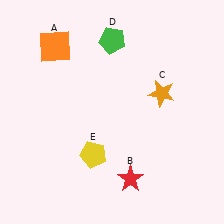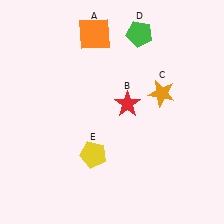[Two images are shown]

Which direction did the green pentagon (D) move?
The green pentagon (D) moved right.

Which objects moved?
The objects that moved are: the orange square (A), the red star (B), the green pentagon (D).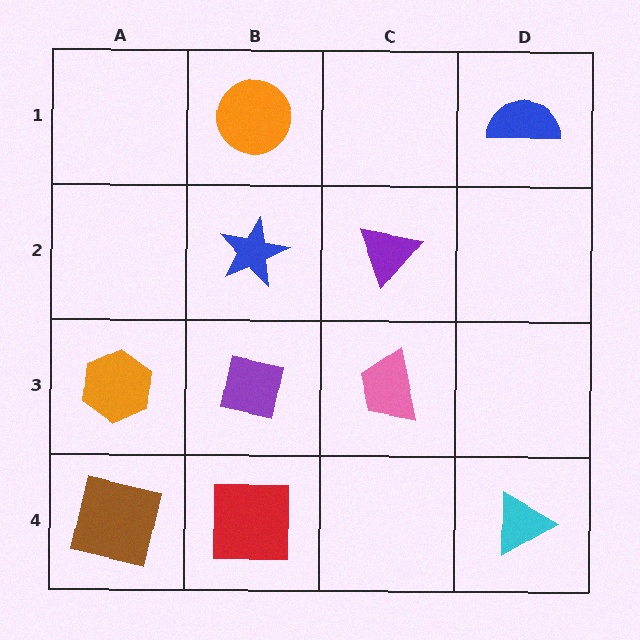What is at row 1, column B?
An orange circle.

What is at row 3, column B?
A purple square.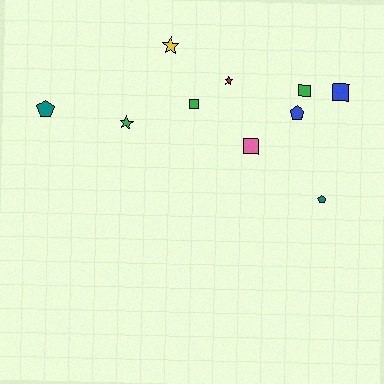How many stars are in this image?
There are 3 stars.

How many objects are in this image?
There are 10 objects.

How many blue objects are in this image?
There are 2 blue objects.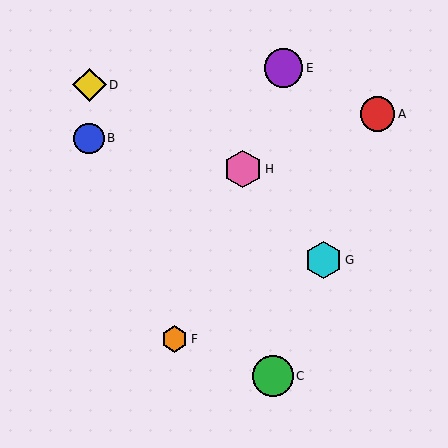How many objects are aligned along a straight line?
3 objects (E, F, H) are aligned along a straight line.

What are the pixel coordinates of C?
Object C is at (273, 376).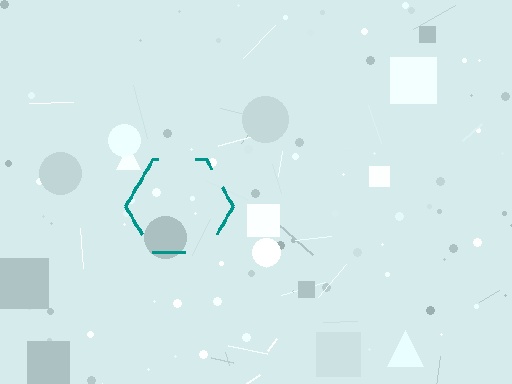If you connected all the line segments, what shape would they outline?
They would outline a hexagon.